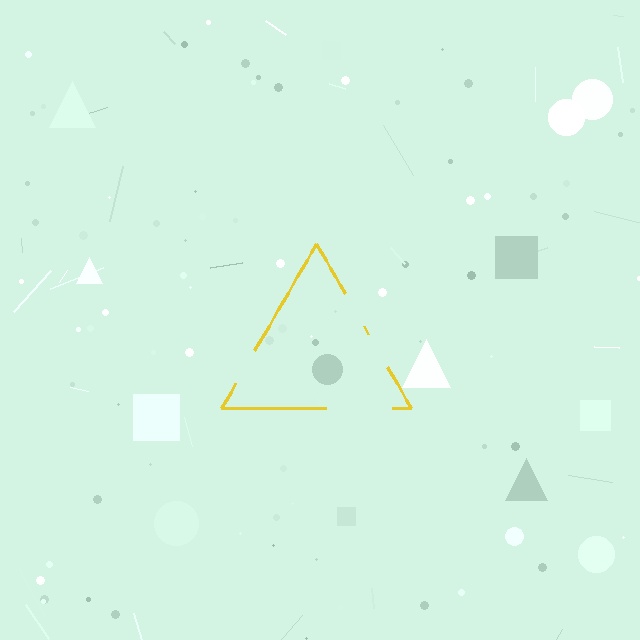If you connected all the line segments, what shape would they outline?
They would outline a triangle.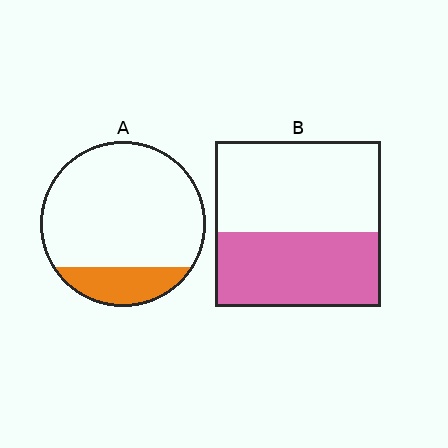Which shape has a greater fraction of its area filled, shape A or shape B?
Shape B.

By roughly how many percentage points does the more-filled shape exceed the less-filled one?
By roughly 25 percentage points (B over A).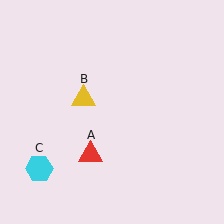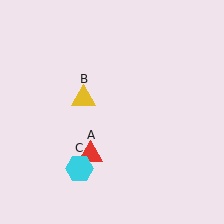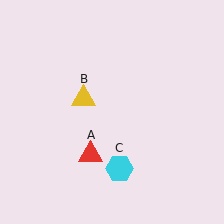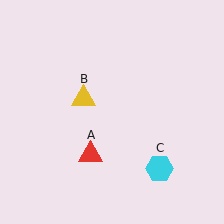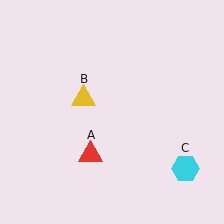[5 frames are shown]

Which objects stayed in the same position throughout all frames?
Red triangle (object A) and yellow triangle (object B) remained stationary.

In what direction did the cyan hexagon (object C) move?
The cyan hexagon (object C) moved right.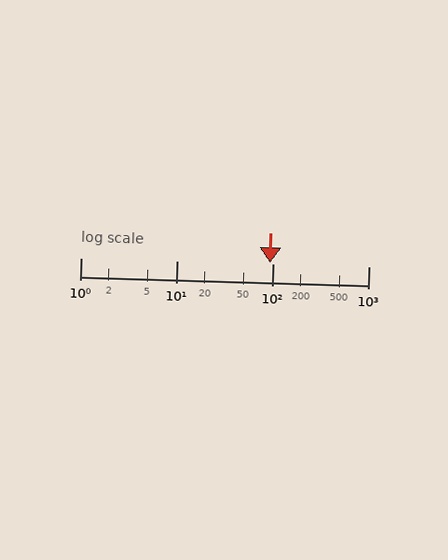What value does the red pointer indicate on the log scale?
The pointer indicates approximately 95.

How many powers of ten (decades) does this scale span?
The scale spans 3 decades, from 1 to 1000.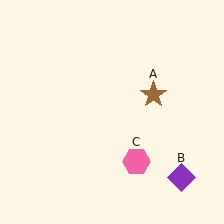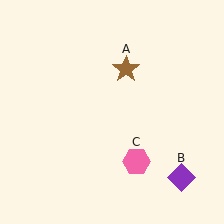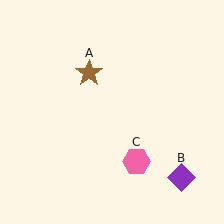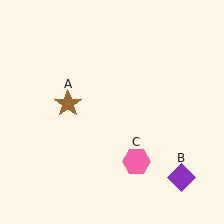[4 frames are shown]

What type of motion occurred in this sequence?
The brown star (object A) rotated counterclockwise around the center of the scene.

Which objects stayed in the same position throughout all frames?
Purple diamond (object B) and pink hexagon (object C) remained stationary.